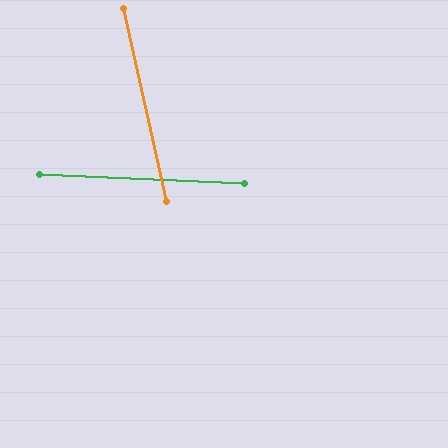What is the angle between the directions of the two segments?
Approximately 75 degrees.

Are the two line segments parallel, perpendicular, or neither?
Neither parallel nor perpendicular — they differ by about 75°.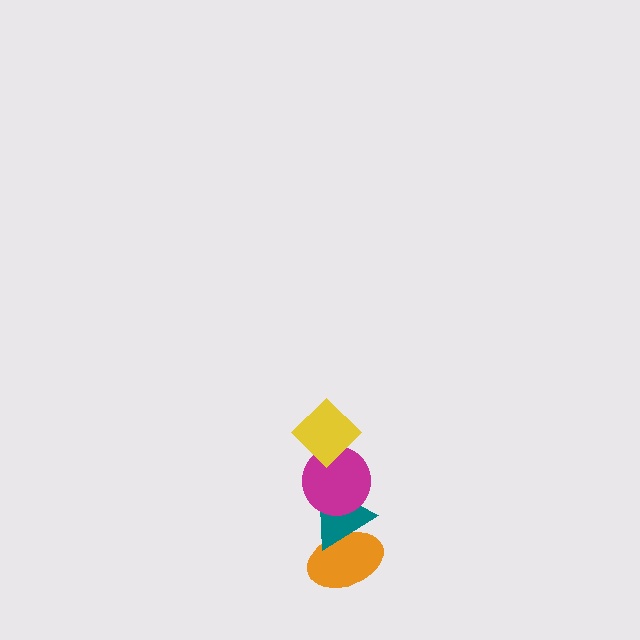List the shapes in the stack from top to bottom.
From top to bottom: the yellow diamond, the magenta circle, the teal triangle, the orange ellipse.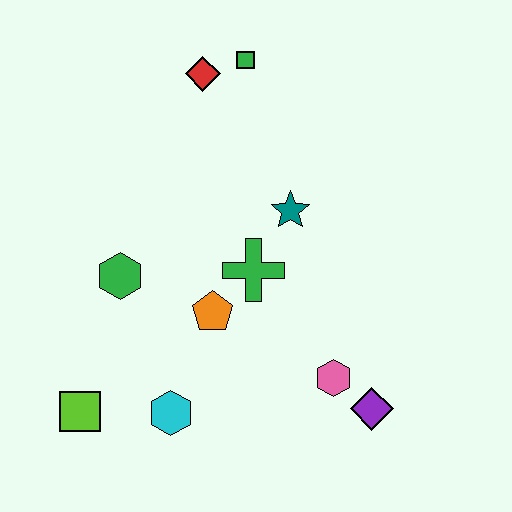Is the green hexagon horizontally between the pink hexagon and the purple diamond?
No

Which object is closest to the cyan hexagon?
The lime square is closest to the cyan hexagon.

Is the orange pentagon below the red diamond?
Yes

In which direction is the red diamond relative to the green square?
The red diamond is to the left of the green square.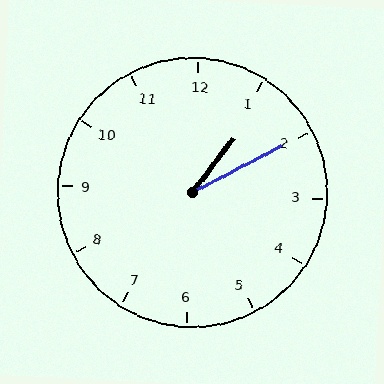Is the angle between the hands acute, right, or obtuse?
It is acute.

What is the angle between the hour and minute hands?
Approximately 25 degrees.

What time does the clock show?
1:10.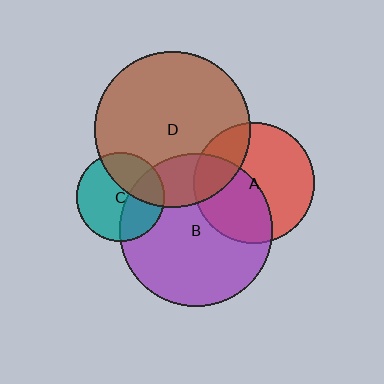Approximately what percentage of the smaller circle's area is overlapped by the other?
Approximately 45%.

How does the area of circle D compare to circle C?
Approximately 3.1 times.